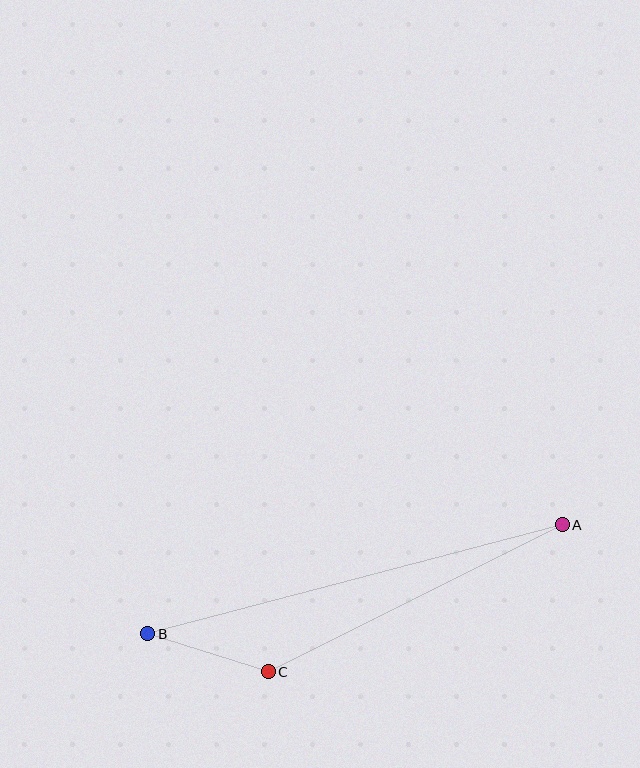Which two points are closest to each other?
Points B and C are closest to each other.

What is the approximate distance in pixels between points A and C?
The distance between A and C is approximately 329 pixels.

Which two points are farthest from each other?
Points A and B are farthest from each other.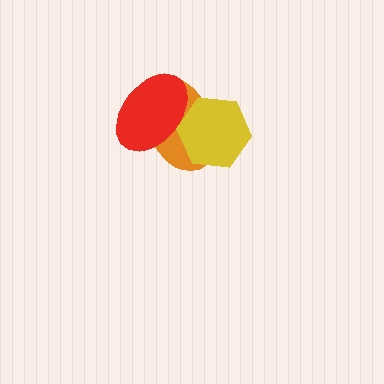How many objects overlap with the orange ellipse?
2 objects overlap with the orange ellipse.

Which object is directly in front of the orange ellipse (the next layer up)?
The red ellipse is directly in front of the orange ellipse.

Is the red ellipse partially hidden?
Yes, it is partially covered by another shape.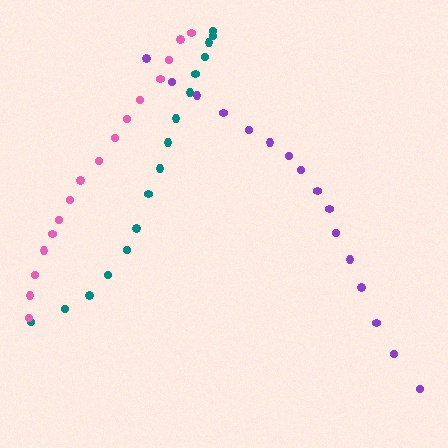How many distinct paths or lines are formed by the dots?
There are 3 distinct paths.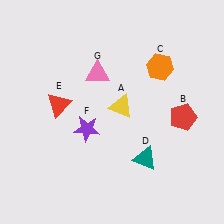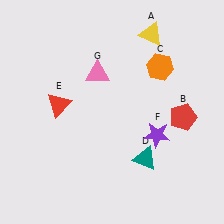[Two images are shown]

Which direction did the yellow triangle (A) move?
The yellow triangle (A) moved up.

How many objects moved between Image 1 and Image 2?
2 objects moved between the two images.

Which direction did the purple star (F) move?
The purple star (F) moved right.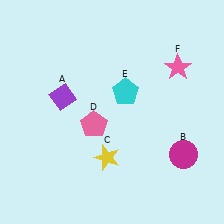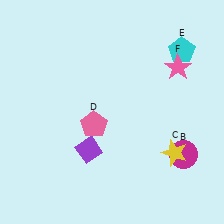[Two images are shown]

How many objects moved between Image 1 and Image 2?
3 objects moved between the two images.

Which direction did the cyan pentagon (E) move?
The cyan pentagon (E) moved right.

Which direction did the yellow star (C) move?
The yellow star (C) moved right.